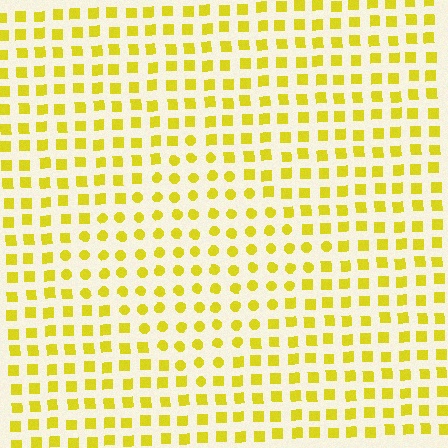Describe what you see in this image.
The image is filled with small yellow elements arranged in a uniform grid. A diamond-shaped region contains circles, while the surrounding area contains squares. The boundary is defined purely by the change in element shape.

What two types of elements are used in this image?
The image uses circles inside the diamond region and squares outside it.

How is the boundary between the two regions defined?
The boundary is defined by a change in element shape: circles inside vs. squares outside. All elements share the same color and spacing.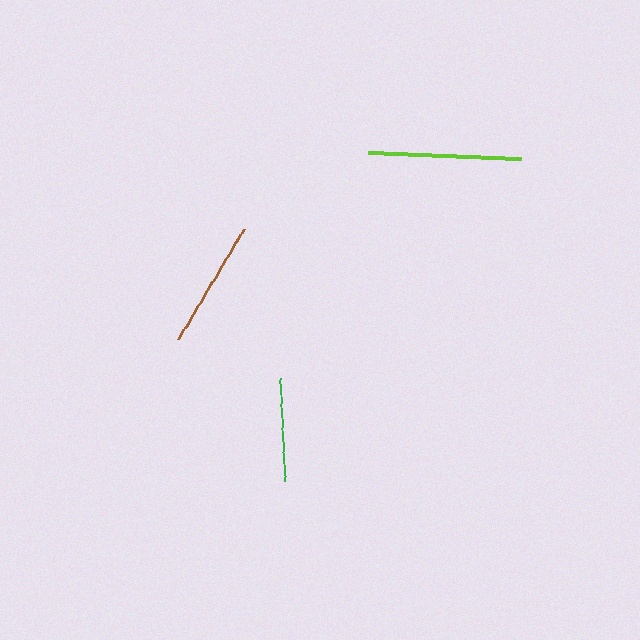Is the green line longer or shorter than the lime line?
The lime line is longer than the green line.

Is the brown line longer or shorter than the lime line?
The lime line is longer than the brown line.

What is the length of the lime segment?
The lime segment is approximately 153 pixels long.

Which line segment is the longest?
The lime line is the longest at approximately 153 pixels.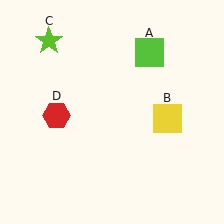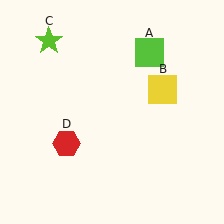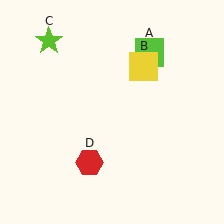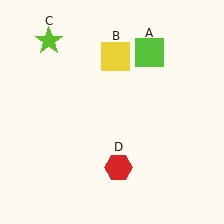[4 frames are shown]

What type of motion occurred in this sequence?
The yellow square (object B), red hexagon (object D) rotated counterclockwise around the center of the scene.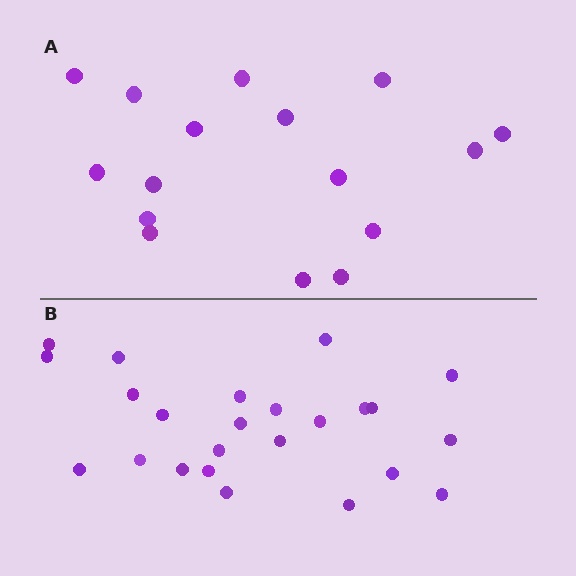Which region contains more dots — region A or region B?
Region B (the bottom region) has more dots.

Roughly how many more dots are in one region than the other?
Region B has roughly 8 or so more dots than region A.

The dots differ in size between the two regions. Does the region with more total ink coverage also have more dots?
No. Region A has more total ink coverage because its dots are larger, but region B actually contains more individual dots. Total area can be misleading — the number of items is what matters here.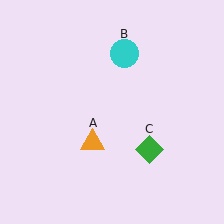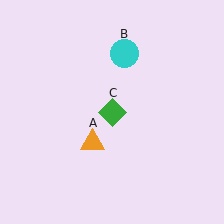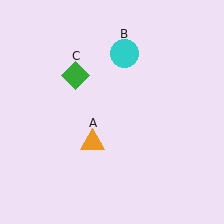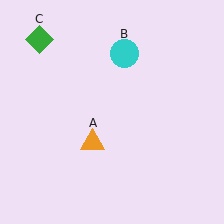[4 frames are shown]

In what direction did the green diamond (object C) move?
The green diamond (object C) moved up and to the left.